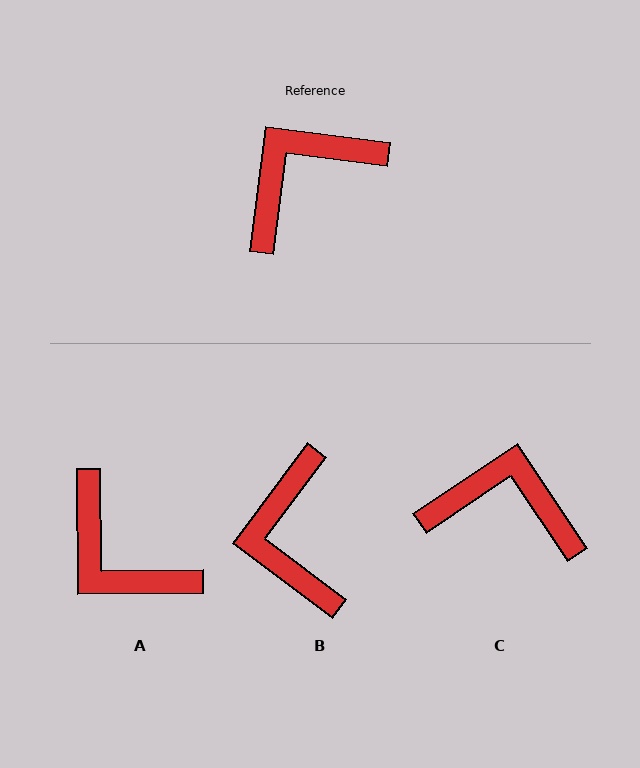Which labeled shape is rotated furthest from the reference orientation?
A, about 98 degrees away.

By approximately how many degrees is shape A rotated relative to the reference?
Approximately 98 degrees counter-clockwise.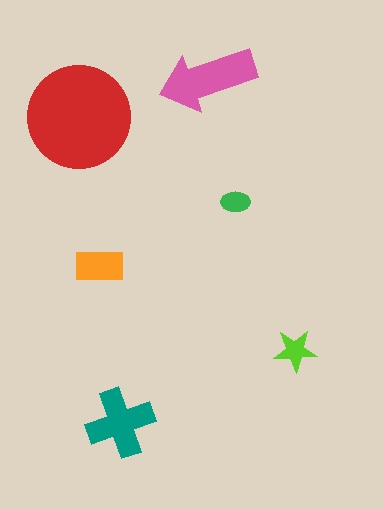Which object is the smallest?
The green ellipse.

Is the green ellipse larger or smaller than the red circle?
Smaller.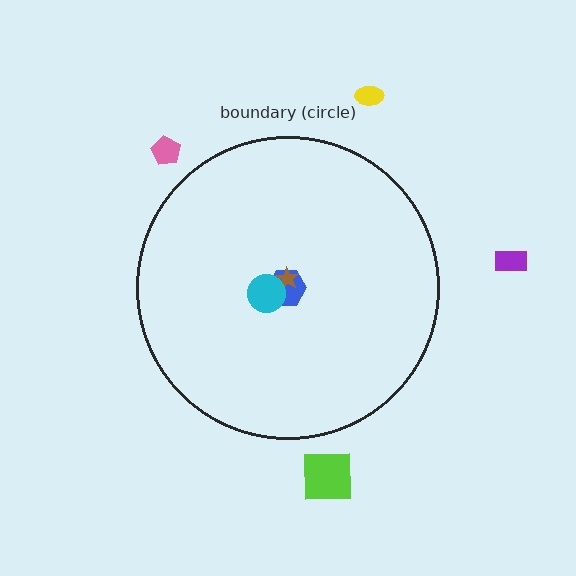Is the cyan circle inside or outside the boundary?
Inside.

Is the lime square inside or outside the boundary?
Outside.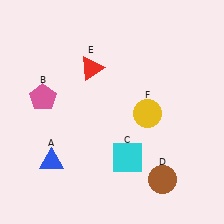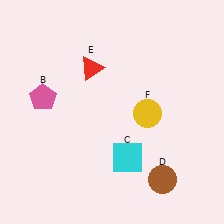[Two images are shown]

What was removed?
The blue triangle (A) was removed in Image 2.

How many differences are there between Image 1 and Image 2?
There is 1 difference between the two images.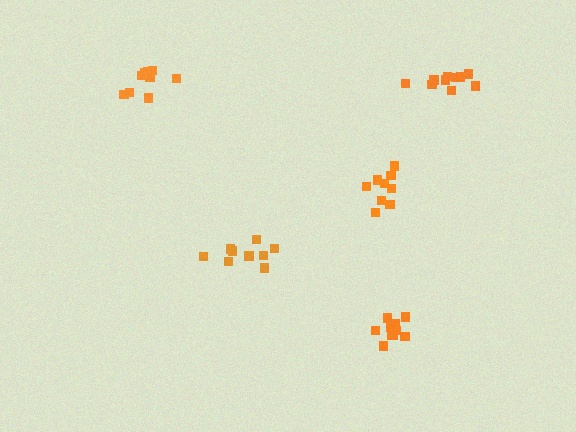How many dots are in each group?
Group 1: 11 dots, Group 2: 10 dots, Group 3: 9 dots, Group 4: 9 dots, Group 5: 10 dots (49 total).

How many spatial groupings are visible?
There are 5 spatial groupings.